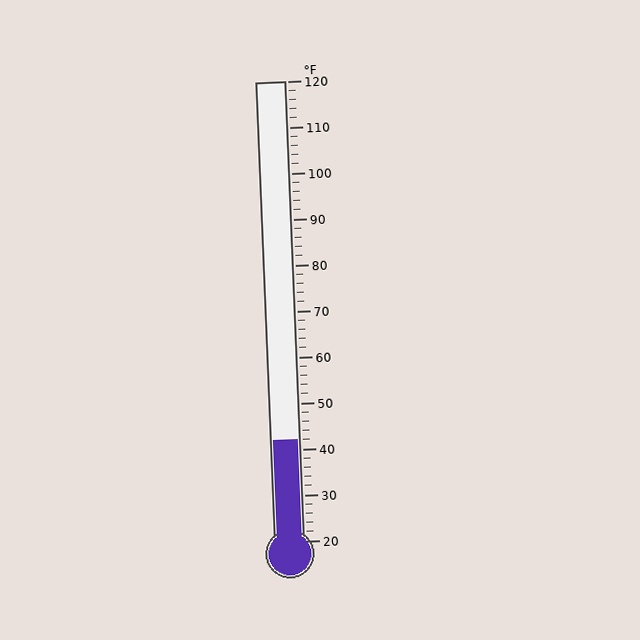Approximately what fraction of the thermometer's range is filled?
The thermometer is filled to approximately 20% of its range.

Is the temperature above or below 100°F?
The temperature is below 100°F.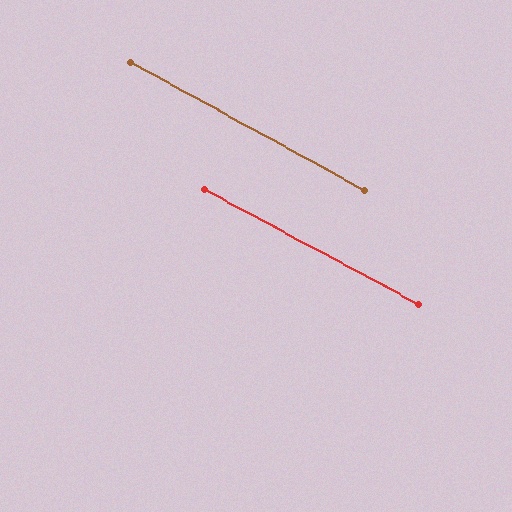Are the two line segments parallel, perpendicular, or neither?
Parallel — their directions differ by only 0.7°.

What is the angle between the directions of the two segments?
Approximately 1 degree.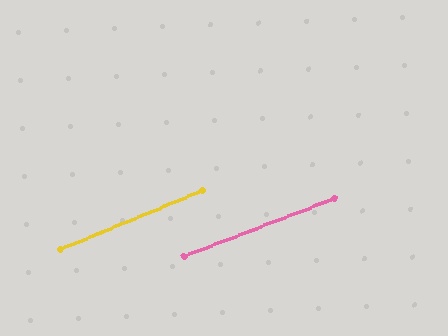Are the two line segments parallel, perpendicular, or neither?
Parallel — their directions differ by only 1.5°.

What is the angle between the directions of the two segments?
Approximately 2 degrees.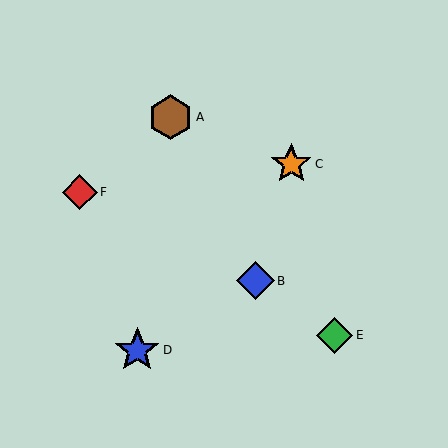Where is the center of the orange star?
The center of the orange star is at (291, 164).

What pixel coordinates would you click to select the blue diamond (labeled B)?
Click at (255, 281) to select the blue diamond B.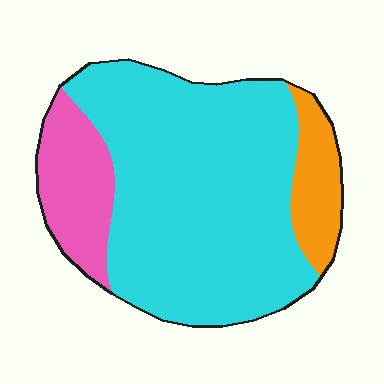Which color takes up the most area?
Cyan, at roughly 75%.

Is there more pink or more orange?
Pink.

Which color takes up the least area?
Orange, at roughly 10%.